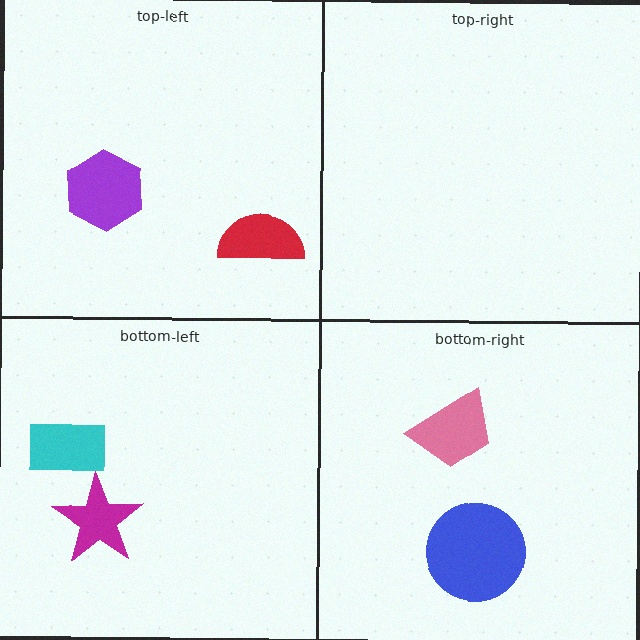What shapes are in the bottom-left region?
The magenta star, the cyan rectangle.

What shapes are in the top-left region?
The purple hexagon, the red semicircle.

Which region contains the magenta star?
The bottom-left region.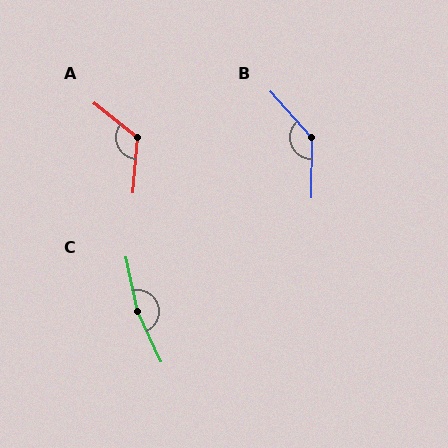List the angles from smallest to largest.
A (123°), B (138°), C (166°).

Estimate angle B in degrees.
Approximately 138 degrees.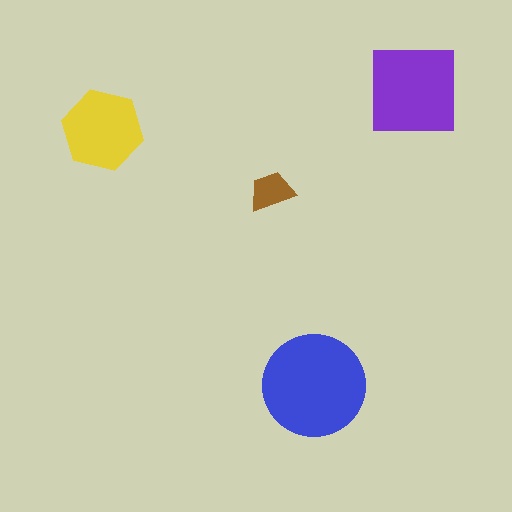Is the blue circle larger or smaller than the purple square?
Larger.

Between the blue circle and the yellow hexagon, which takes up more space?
The blue circle.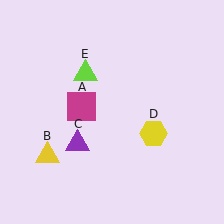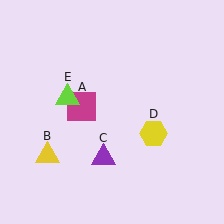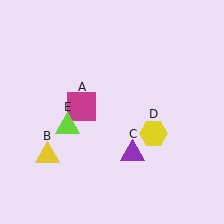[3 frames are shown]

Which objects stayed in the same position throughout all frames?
Magenta square (object A) and yellow triangle (object B) and yellow hexagon (object D) remained stationary.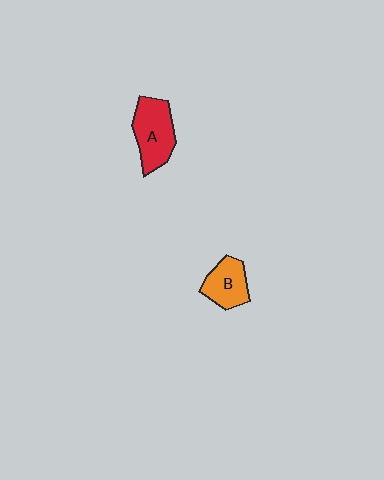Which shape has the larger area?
Shape A (red).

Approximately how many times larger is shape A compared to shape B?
Approximately 1.4 times.